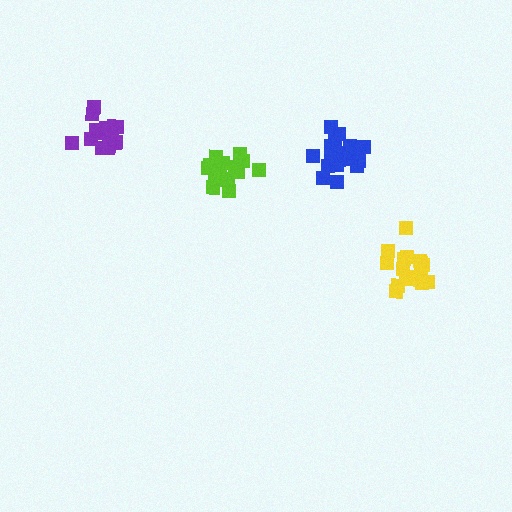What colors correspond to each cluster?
The clusters are colored: yellow, blue, lime, purple.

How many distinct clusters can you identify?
There are 4 distinct clusters.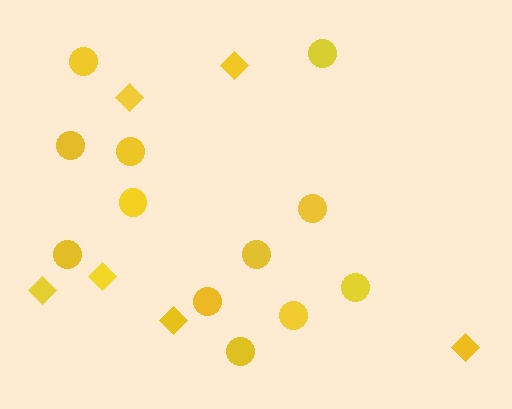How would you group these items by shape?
There are 2 groups: one group of circles (12) and one group of diamonds (6).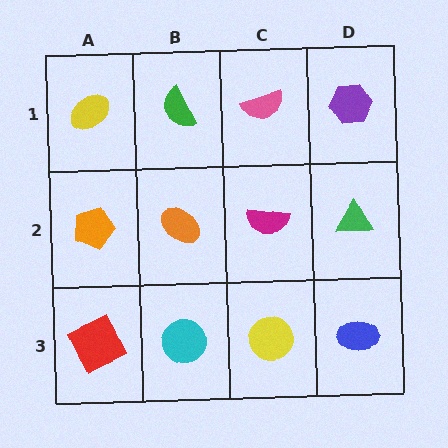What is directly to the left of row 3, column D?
A yellow circle.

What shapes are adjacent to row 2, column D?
A purple hexagon (row 1, column D), a blue ellipse (row 3, column D), a magenta semicircle (row 2, column C).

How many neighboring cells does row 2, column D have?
3.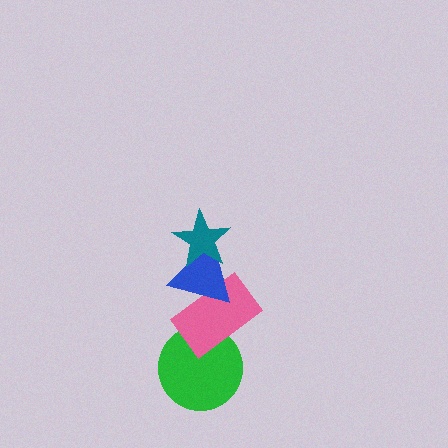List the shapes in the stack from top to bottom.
From top to bottom: the teal star, the blue triangle, the pink rectangle, the green circle.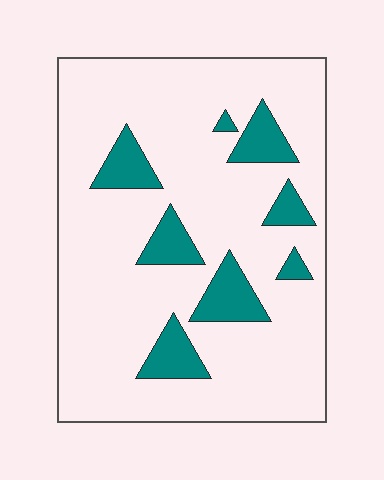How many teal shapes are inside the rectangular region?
8.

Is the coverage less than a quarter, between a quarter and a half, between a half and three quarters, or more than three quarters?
Less than a quarter.